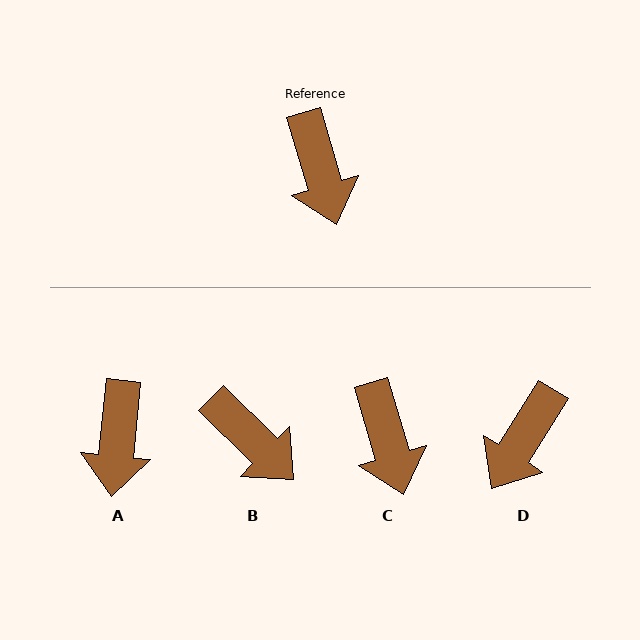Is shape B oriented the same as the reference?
No, it is off by about 29 degrees.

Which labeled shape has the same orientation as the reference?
C.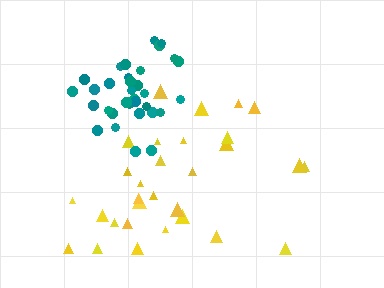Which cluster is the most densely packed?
Teal.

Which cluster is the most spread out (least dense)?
Yellow.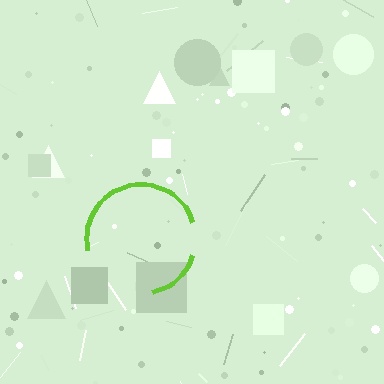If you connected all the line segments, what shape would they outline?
They would outline a circle.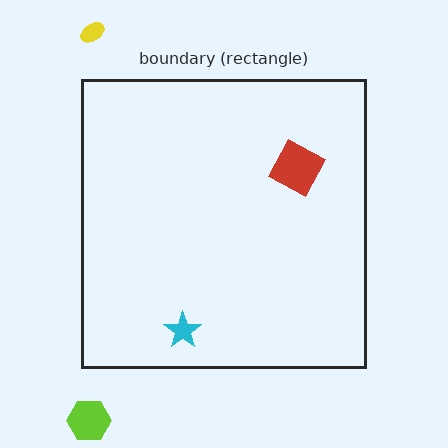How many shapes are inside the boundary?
2 inside, 2 outside.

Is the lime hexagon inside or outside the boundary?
Outside.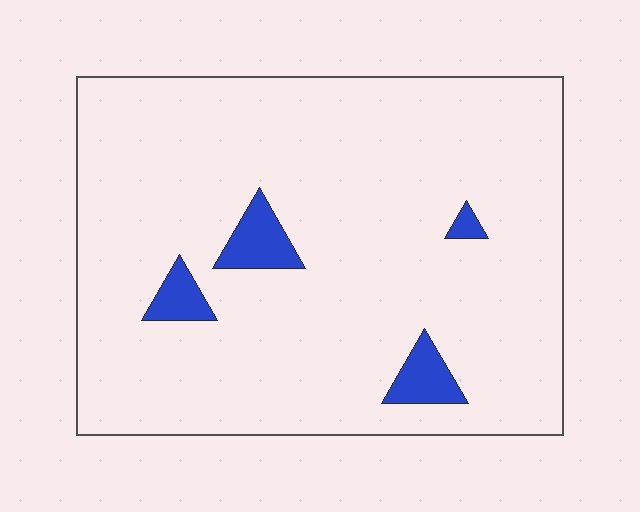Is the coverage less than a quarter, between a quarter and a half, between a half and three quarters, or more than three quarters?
Less than a quarter.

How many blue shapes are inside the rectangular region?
4.